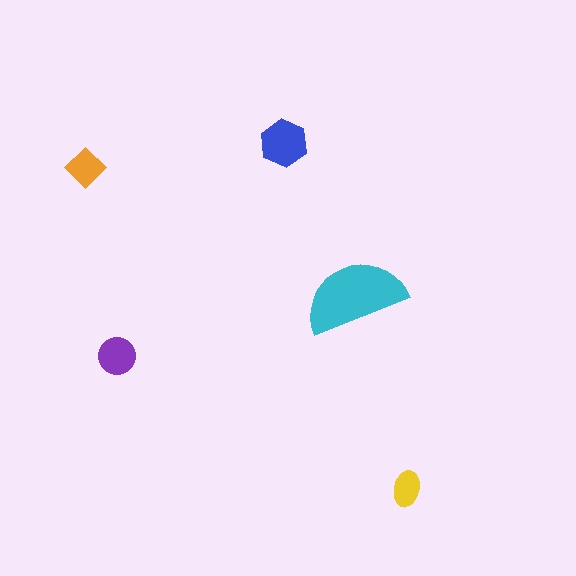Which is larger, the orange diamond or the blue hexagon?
The blue hexagon.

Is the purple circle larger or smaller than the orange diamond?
Larger.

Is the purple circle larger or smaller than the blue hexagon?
Smaller.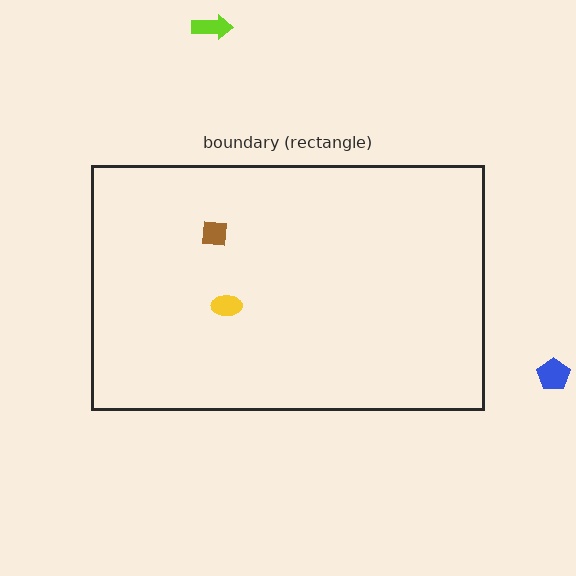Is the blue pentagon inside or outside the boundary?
Outside.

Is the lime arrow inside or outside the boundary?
Outside.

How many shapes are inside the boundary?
2 inside, 2 outside.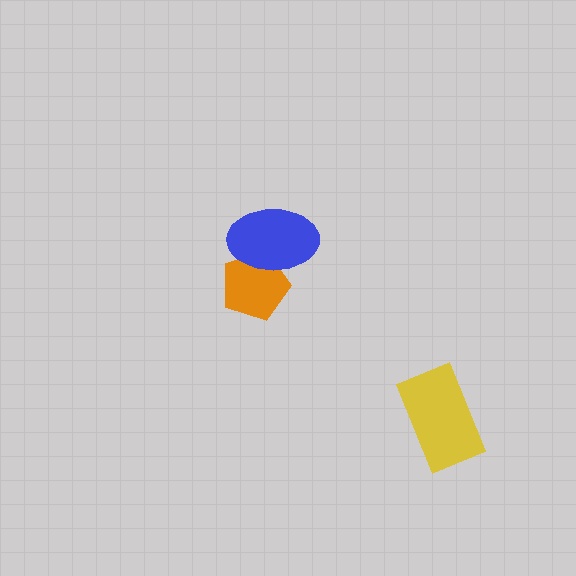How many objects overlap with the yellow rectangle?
0 objects overlap with the yellow rectangle.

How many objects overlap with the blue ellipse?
1 object overlaps with the blue ellipse.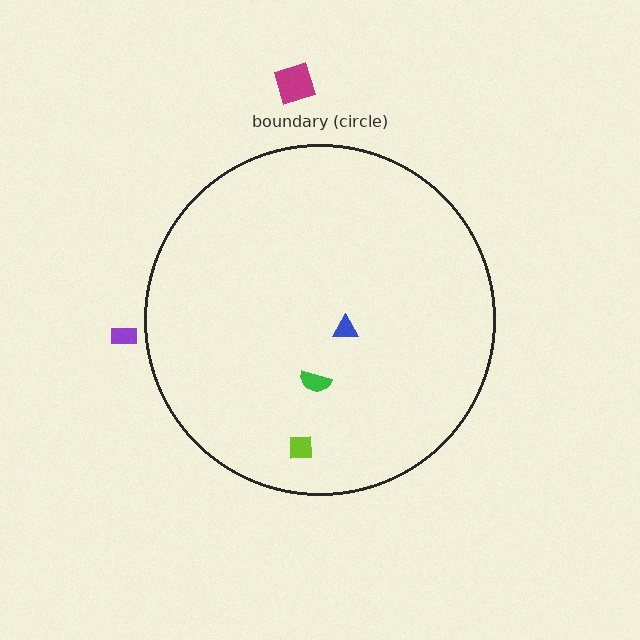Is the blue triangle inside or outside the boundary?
Inside.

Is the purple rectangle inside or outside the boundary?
Outside.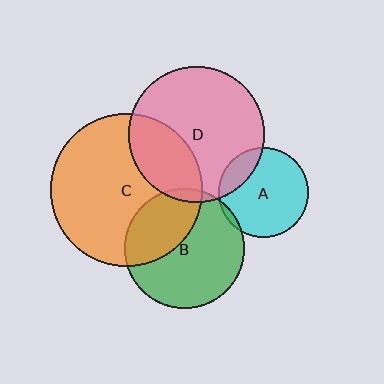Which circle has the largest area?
Circle C (orange).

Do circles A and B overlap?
Yes.